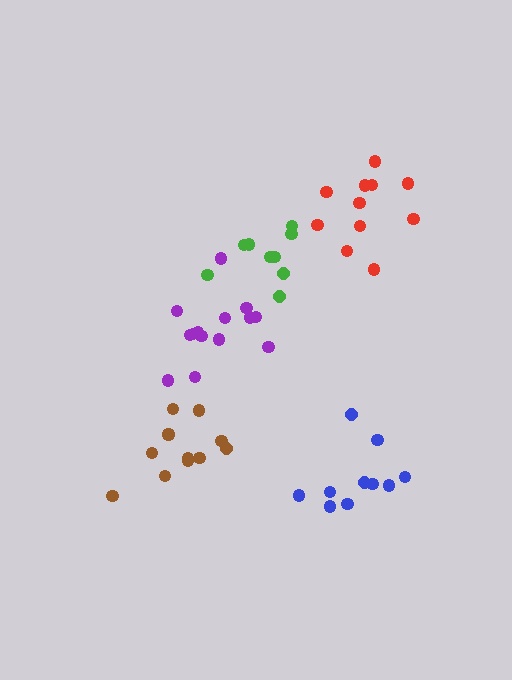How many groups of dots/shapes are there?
There are 5 groups.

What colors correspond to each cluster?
The clusters are colored: purple, red, brown, green, blue.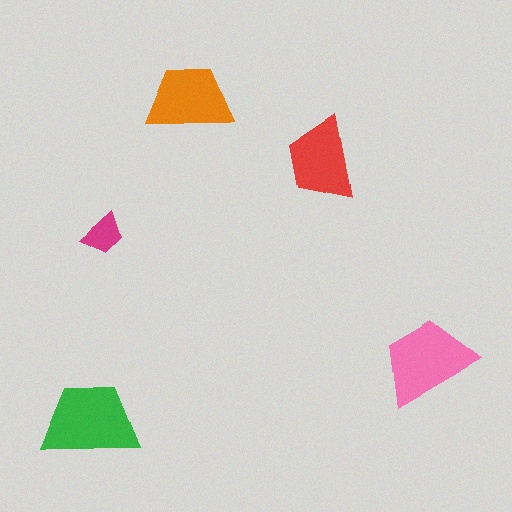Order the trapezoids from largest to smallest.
the green one, the pink one, the orange one, the red one, the magenta one.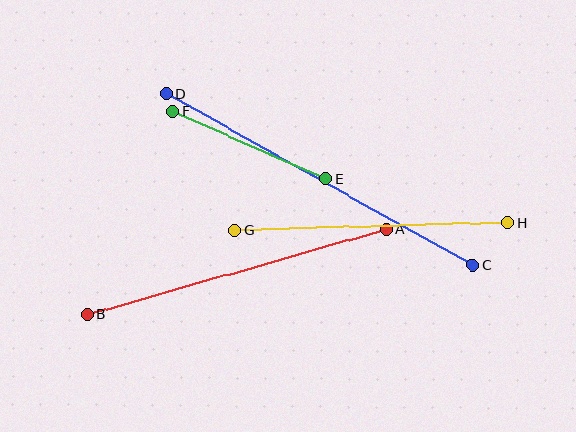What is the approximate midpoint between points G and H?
The midpoint is at approximately (371, 226) pixels.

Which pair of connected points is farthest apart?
Points C and D are farthest apart.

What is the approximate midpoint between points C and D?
The midpoint is at approximately (319, 179) pixels.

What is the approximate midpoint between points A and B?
The midpoint is at approximately (237, 272) pixels.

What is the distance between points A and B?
The distance is approximately 311 pixels.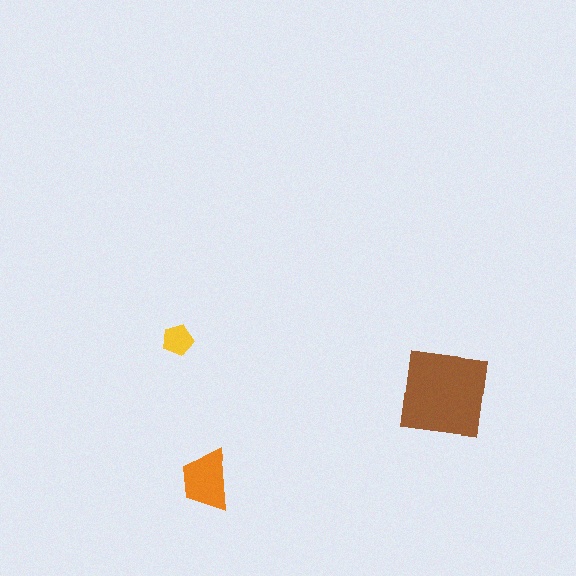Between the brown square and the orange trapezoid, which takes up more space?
The brown square.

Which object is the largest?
The brown square.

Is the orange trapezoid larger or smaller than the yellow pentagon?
Larger.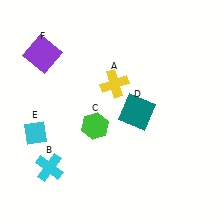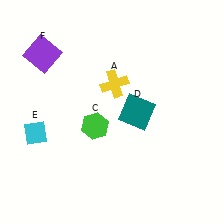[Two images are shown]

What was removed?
The cyan cross (B) was removed in Image 2.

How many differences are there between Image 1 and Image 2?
There is 1 difference between the two images.